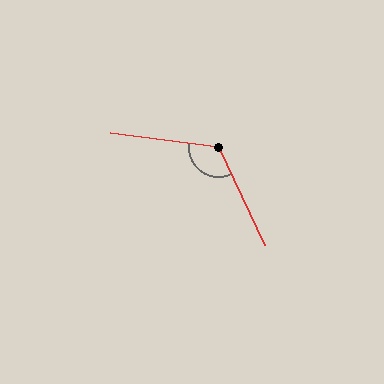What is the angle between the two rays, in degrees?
Approximately 123 degrees.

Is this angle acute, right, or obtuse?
It is obtuse.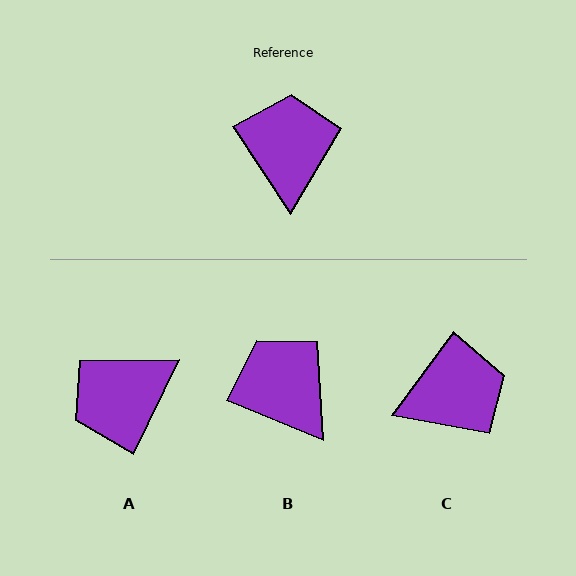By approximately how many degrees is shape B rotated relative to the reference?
Approximately 34 degrees counter-clockwise.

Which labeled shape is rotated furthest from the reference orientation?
A, about 121 degrees away.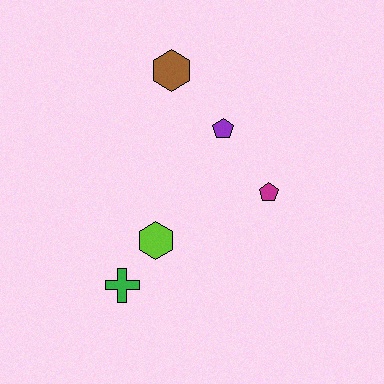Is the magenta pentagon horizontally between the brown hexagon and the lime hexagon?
No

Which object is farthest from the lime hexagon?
The brown hexagon is farthest from the lime hexagon.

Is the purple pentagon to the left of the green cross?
No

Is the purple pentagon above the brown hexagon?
No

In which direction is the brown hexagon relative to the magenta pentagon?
The brown hexagon is above the magenta pentagon.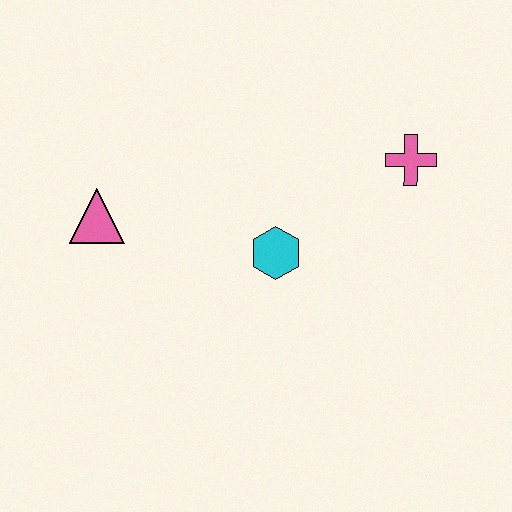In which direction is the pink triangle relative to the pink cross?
The pink triangle is to the left of the pink cross.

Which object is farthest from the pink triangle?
The pink cross is farthest from the pink triangle.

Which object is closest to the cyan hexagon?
The pink cross is closest to the cyan hexagon.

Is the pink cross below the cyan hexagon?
No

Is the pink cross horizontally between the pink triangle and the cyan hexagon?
No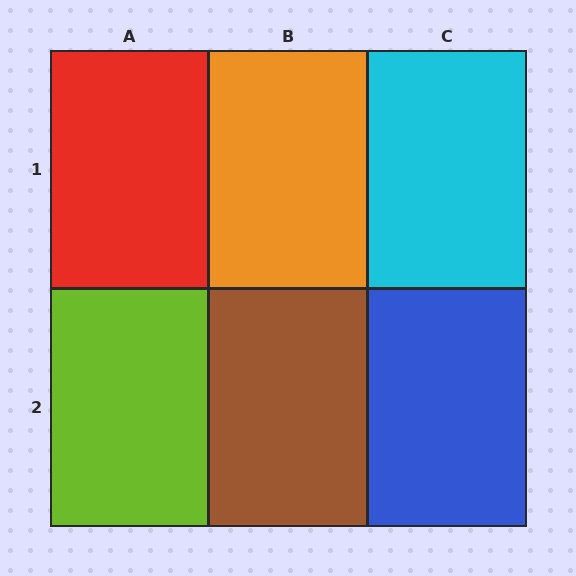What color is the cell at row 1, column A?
Red.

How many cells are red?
1 cell is red.